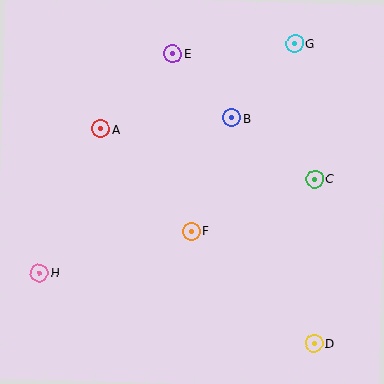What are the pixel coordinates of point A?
Point A is at (101, 129).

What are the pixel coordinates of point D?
Point D is at (314, 343).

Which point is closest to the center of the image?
Point F at (191, 231) is closest to the center.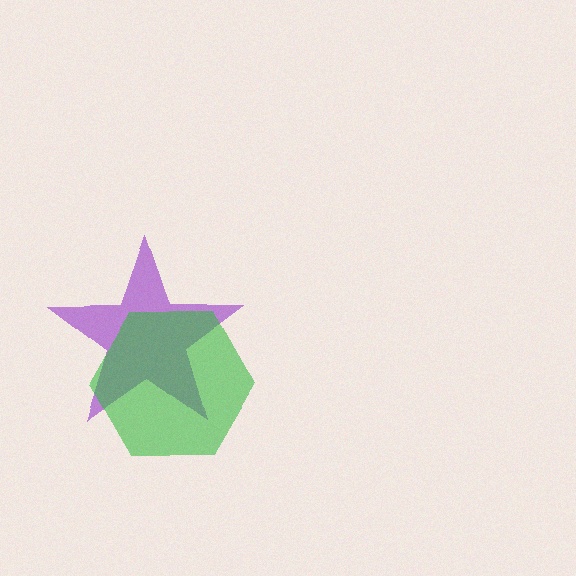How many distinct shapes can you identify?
There are 2 distinct shapes: a purple star, a green hexagon.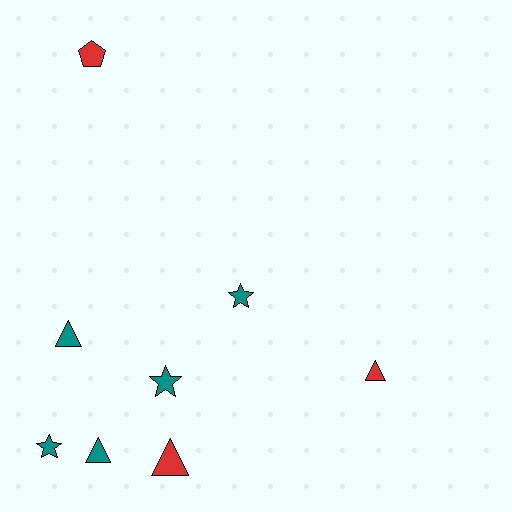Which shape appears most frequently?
Triangle, with 4 objects.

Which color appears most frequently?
Teal, with 5 objects.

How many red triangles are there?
There are 2 red triangles.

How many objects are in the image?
There are 8 objects.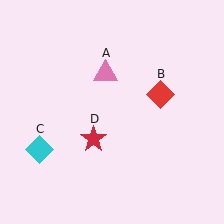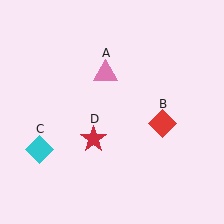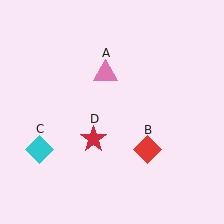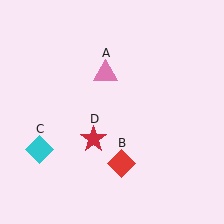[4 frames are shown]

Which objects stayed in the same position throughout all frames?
Pink triangle (object A) and cyan diamond (object C) and red star (object D) remained stationary.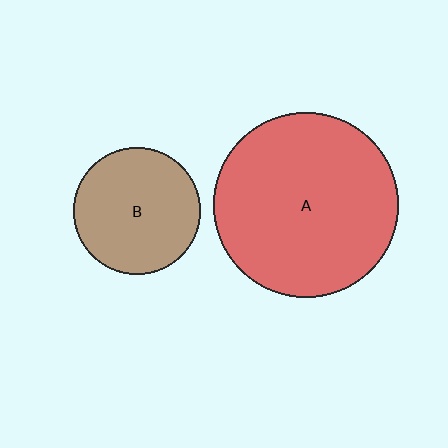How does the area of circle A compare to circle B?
Approximately 2.1 times.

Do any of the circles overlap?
No, none of the circles overlap.